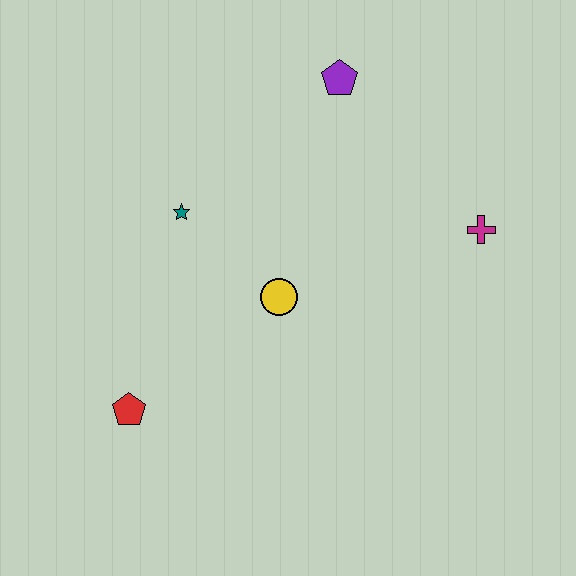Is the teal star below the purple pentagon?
Yes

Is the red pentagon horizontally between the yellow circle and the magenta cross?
No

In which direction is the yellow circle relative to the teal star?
The yellow circle is to the right of the teal star.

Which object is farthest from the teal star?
The magenta cross is farthest from the teal star.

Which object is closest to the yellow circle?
The teal star is closest to the yellow circle.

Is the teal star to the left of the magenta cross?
Yes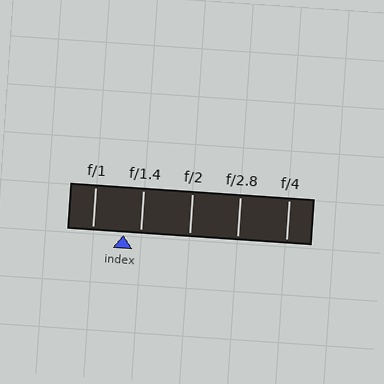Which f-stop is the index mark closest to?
The index mark is closest to f/1.4.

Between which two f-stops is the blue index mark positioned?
The index mark is between f/1 and f/1.4.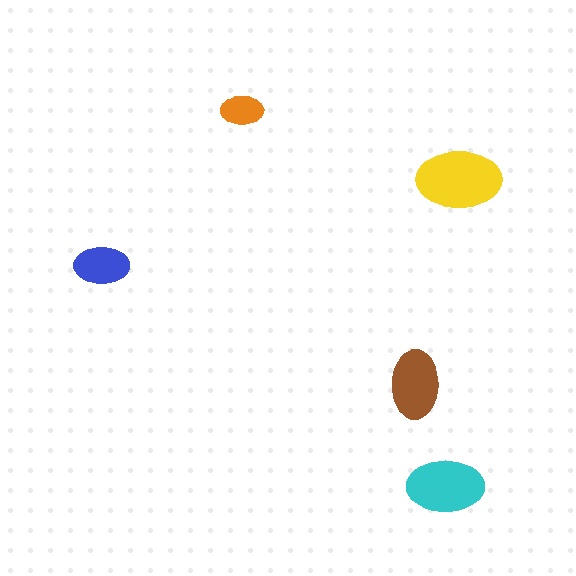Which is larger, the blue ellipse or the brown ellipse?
The brown one.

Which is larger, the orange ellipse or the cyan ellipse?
The cyan one.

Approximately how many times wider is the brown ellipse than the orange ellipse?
About 1.5 times wider.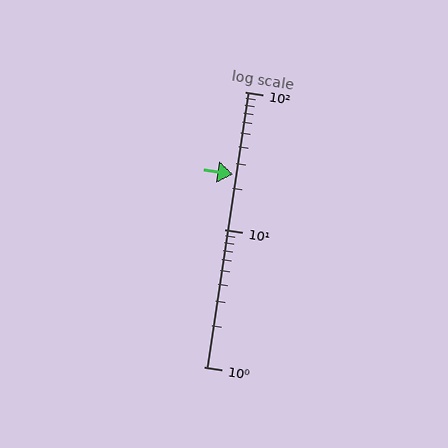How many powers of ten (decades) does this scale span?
The scale spans 2 decades, from 1 to 100.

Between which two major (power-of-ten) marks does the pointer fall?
The pointer is between 10 and 100.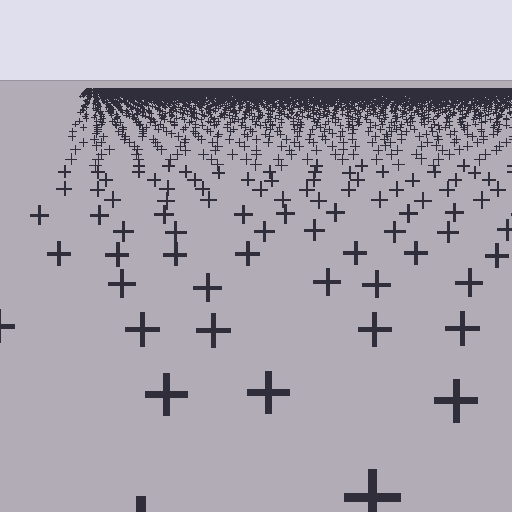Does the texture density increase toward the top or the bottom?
Density increases toward the top.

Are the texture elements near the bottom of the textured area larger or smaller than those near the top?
Larger. Near the bottom, elements are closer to the viewer and appear at a bigger on-screen size.